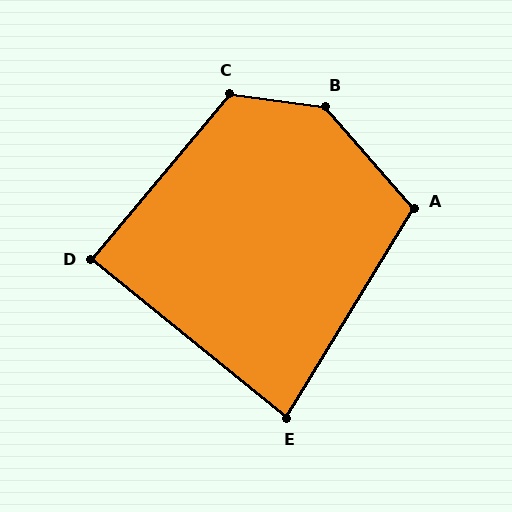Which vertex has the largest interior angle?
B, at approximately 139 degrees.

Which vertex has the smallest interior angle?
E, at approximately 82 degrees.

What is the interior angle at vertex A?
Approximately 108 degrees (obtuse).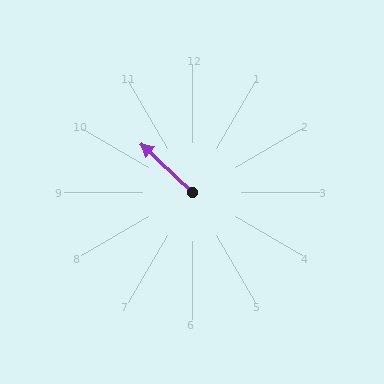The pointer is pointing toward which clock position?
Roughly 10 o'clock.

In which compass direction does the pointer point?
Northwest.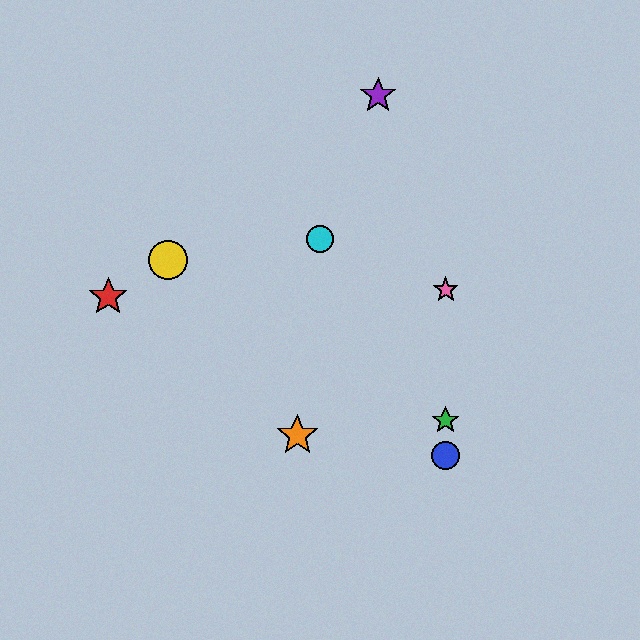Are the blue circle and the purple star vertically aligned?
No, the blue circle is at x≈446 and the purple star is at x≈378.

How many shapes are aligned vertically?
3 shapes (the blue circle, the green star, the pink star) are aligned vertically.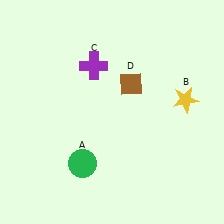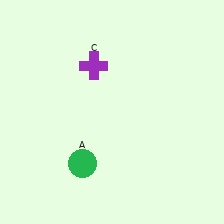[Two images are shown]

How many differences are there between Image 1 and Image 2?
There are 2 differences between the two images.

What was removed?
The yellow star (B), the brown diamond (D) were removed in Image 2.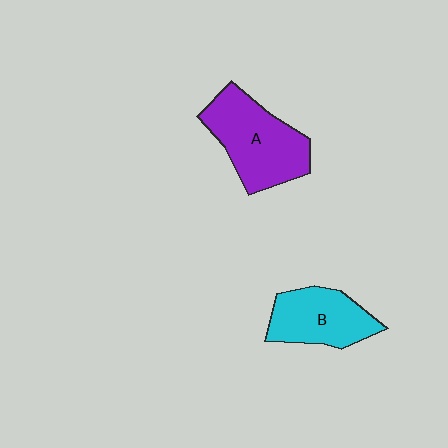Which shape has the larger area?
Shape A (purple).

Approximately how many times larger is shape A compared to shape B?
Approximately 1.3 times.